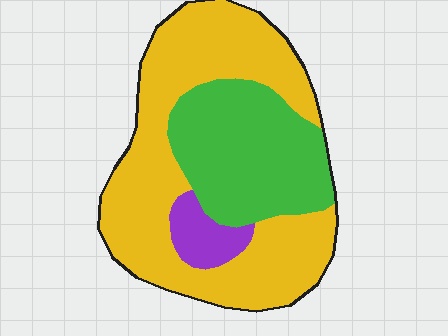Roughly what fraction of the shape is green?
Green covers around 35% of the shape.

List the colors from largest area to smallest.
From largest to smallest: yellow, green, purple.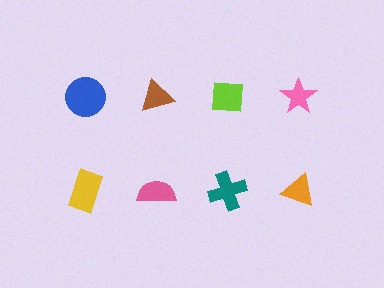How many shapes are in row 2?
4 shapes.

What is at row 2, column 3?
A teal cross.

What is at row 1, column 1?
A blue circle.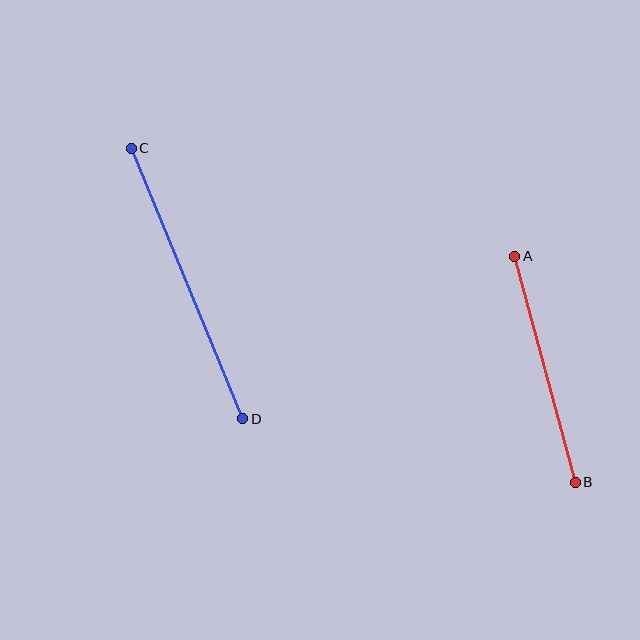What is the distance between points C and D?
The distance is approximately 293 pixels.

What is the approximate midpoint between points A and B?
The midpoint is at approximately (545, 369) pixels.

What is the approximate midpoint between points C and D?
The midpoint is at approximately (187, 284) pixels.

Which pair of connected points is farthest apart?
Points C and D are farthest apart.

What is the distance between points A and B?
The distance is approximately 234 pixels.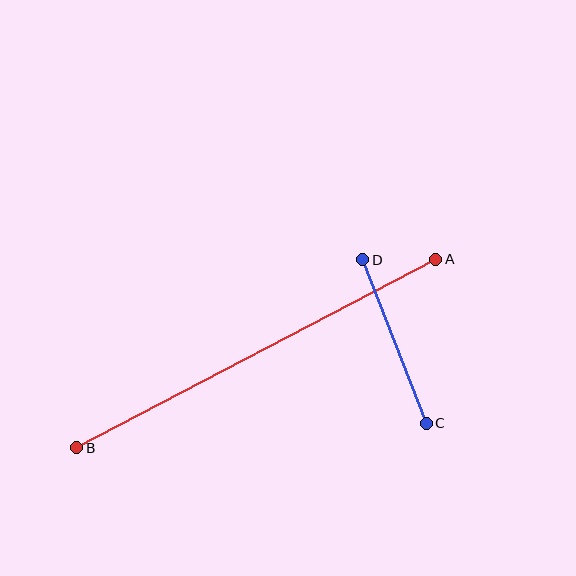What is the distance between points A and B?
The distance is approximately 406 pixels.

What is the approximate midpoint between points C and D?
The midpoint is at approximately (395, 342) pixels.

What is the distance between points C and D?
The distance is approximately 176 pixels.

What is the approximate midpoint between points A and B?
The midpoint is at approximately (256, 354) pixels.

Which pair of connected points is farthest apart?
Points A and B are farthest apart.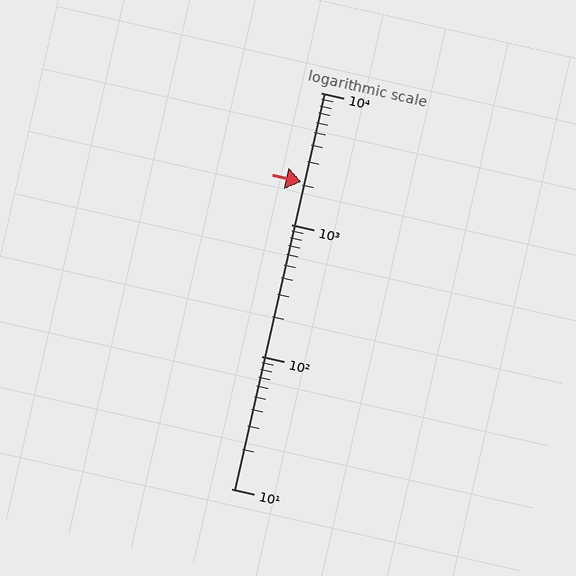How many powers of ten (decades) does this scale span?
The scale spans 3 decades, from 10 to 10000.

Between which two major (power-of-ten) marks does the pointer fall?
The pointer is between 1000 and 10000.